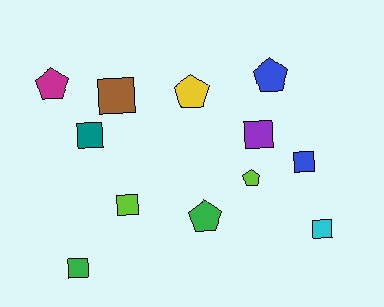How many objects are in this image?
There are 12 objects.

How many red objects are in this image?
There are no red objects.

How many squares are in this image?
There are 7 squares.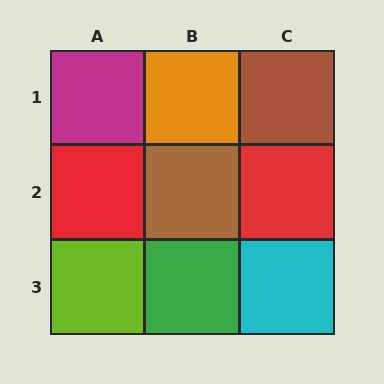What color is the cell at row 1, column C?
Brown.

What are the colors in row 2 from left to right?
Red, brown, red.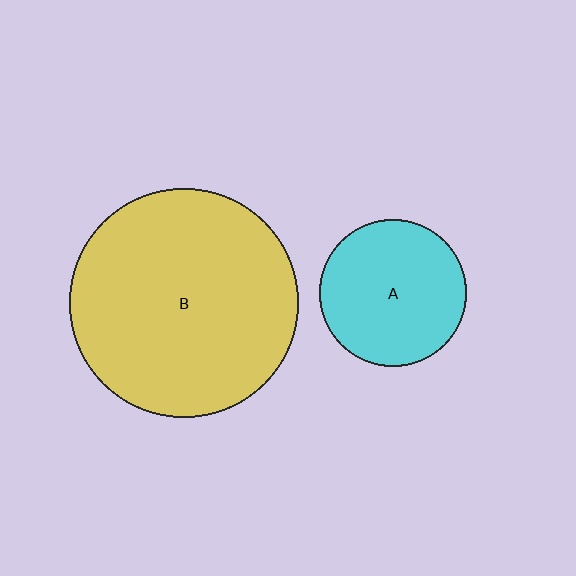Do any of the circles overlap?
No, none of the circles overlap.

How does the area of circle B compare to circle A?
Approximately 2.4 times.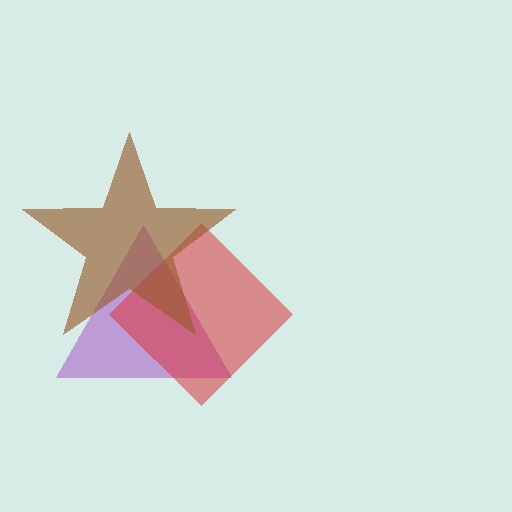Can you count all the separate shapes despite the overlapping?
Yes, there are 3 separate shapes.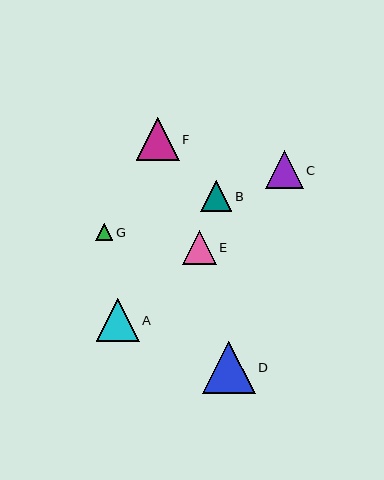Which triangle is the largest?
Triangle D is the largest with a size of approximately 52 pixels.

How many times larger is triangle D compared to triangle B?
Triangle D is approximately 1.7 times the size of triangle B.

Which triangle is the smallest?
Triangle G is the smallest with a size of approximately 17 pixels.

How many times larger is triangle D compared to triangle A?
Triangle D is approximately 1.2 times the size of triangle A.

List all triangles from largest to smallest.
From largest to smallest: D, F, A, C, E, B, G.